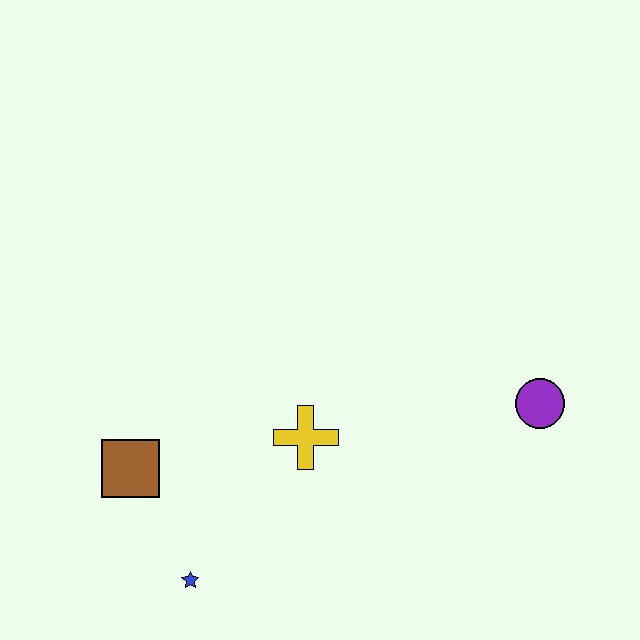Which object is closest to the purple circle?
The yellow cross is closest to the purple circle.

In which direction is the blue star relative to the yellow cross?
The blue star is below the yellow cross.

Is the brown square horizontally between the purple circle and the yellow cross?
No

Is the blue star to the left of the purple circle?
Yes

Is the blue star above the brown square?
No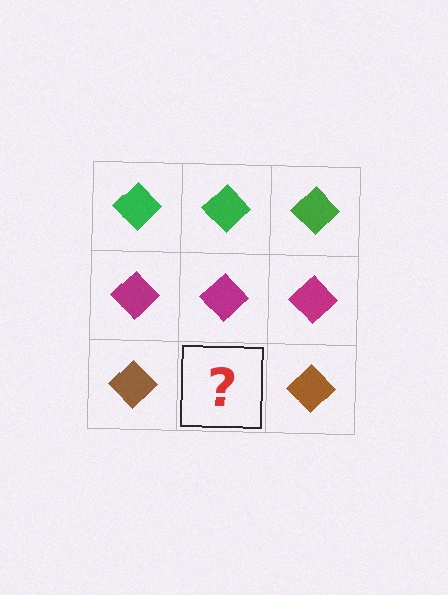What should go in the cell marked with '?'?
The missing cell should contain a brown diamond.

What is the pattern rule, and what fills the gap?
The rule is that each row has a consistent color. The gap should be filled with a brown diamond.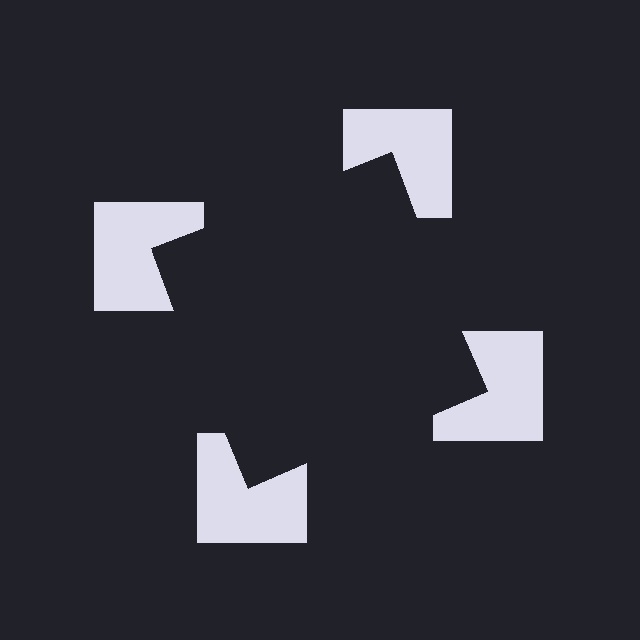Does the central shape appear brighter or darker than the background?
It typically appears slightly darker than the background, even though no actual brightness change is drawn.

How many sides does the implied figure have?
4 sides.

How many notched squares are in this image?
There are 4 — one at each vertex of the illusory square.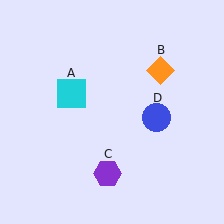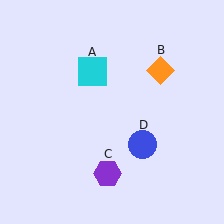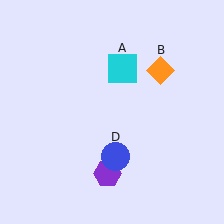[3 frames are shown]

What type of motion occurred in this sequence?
The cyan square (object A), blue circle (object D) rotated clockwise around the center of the scene.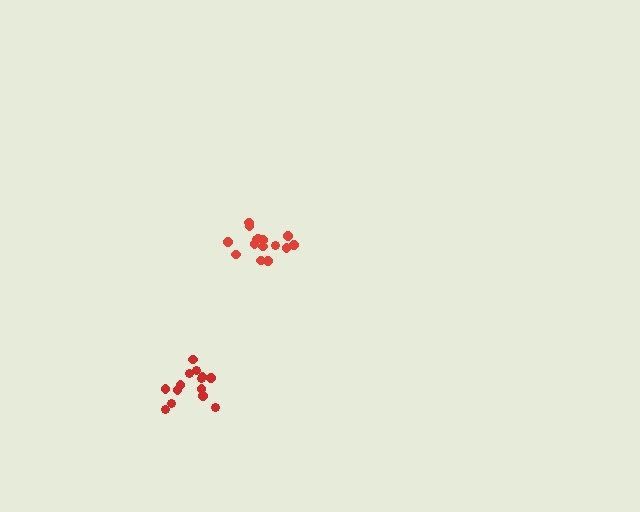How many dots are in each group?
Group 1: 14 dots, Group 2: 15 dots (29 total).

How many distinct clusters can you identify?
There are 2 distinct clusters.